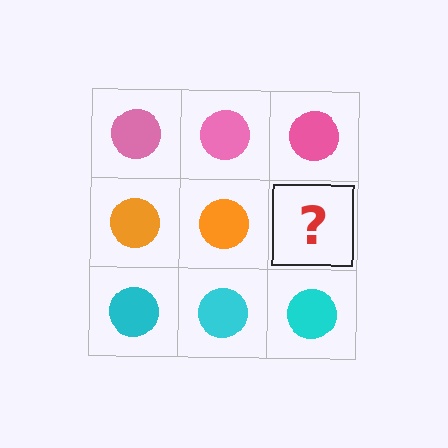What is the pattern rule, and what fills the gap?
The rule is that each row has a consistent color. The gap should be filled with an orange circle.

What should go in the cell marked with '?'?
The missing cell should contain an orange circle.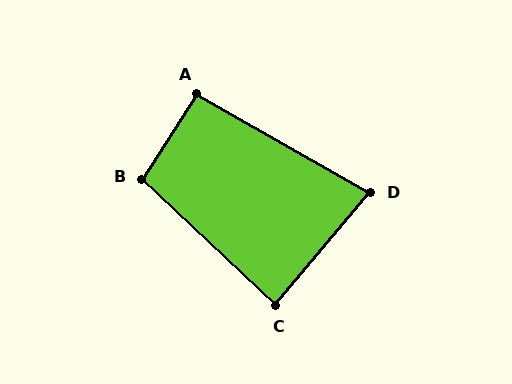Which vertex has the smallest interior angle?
D, at approximately 79 degrees.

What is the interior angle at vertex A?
Approximately 93 degrees (approximately right).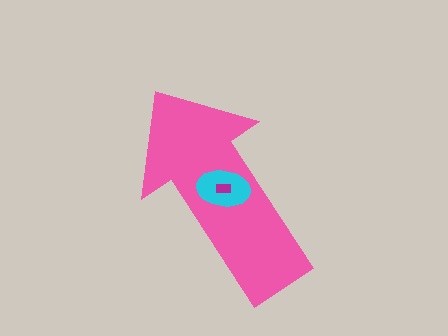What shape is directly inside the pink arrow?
The cyan ellipse.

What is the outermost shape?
The pink arrow.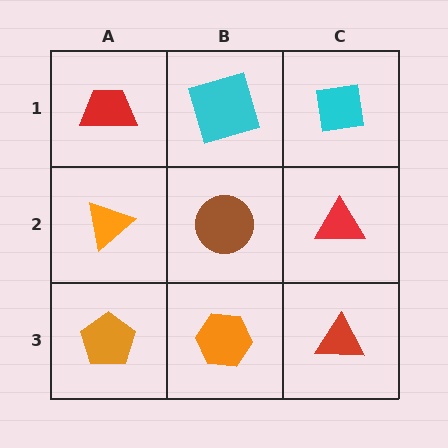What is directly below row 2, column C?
A red triangle.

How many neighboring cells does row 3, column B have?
3.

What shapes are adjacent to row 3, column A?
An orange triangle (row 2, column A), an orange hexagon (row 3, column B).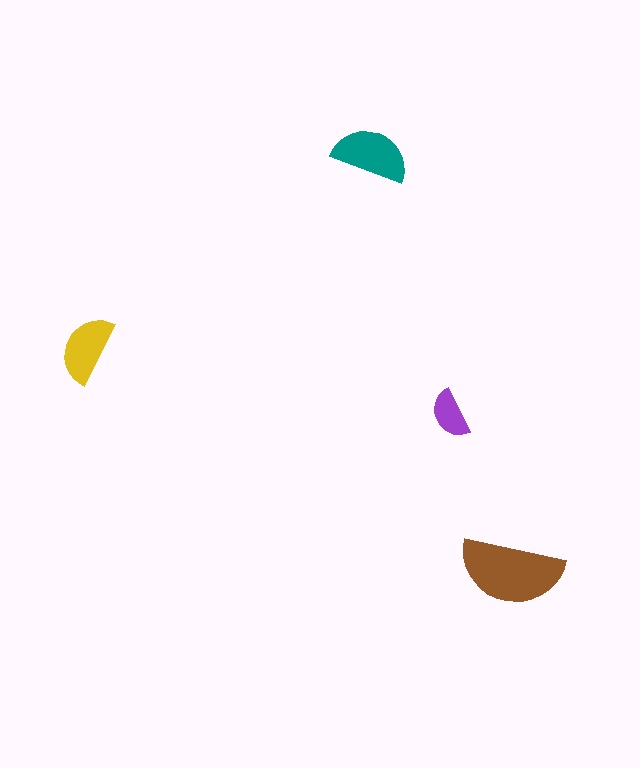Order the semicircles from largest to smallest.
the brown one, the teal one, the yellow one, the purple one.